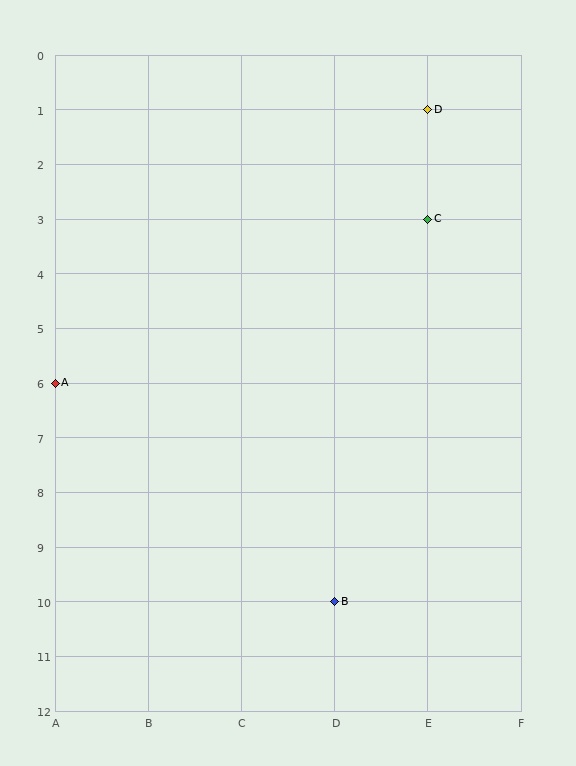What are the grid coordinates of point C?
Point C is at grid coordinates (E, 3).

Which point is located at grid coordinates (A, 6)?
Point A is at (A, 6).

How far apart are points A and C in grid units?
Points A and C are 4 columns and 3 rows apart (about 5.0 grid units diagonally).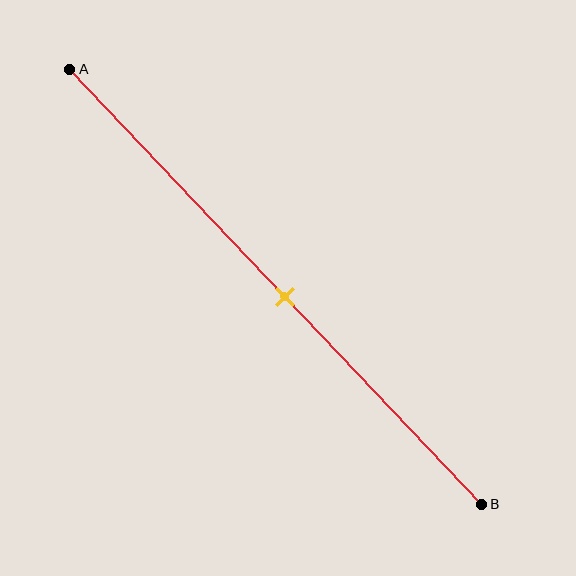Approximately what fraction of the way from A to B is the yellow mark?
The yellow mark is approximately 50% of the way from A to B.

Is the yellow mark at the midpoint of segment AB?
Yes, the mark is approximately at the midpoint.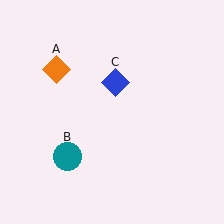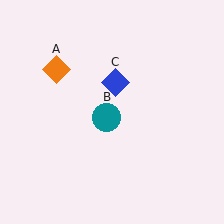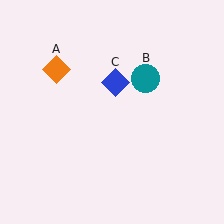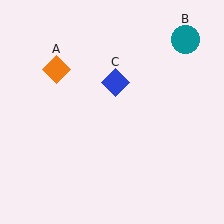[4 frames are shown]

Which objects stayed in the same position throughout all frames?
Orange diamond (object A) and blue diamond (object C) remained stationary.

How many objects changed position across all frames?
1 object changed position: teal circle (object B).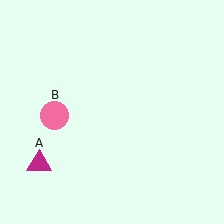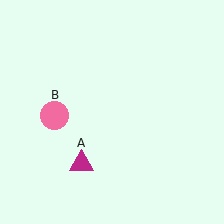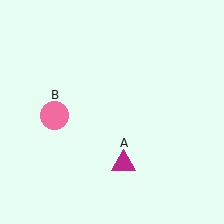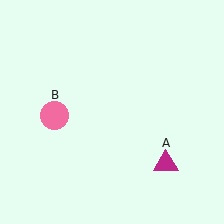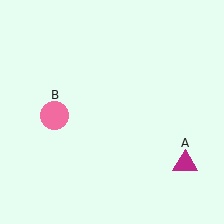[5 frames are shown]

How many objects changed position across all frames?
1 object changed position: magenta triangle (object A).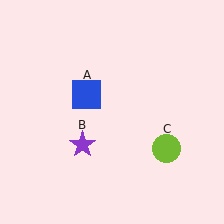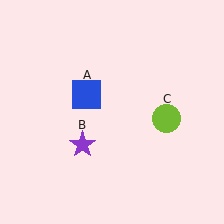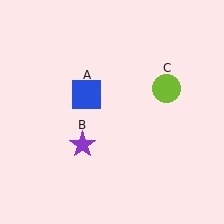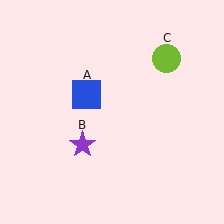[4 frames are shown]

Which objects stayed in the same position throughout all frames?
Blue square (object A) and purple star (object B) remained stationary.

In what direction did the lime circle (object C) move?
The lime circle (object C) moved up.